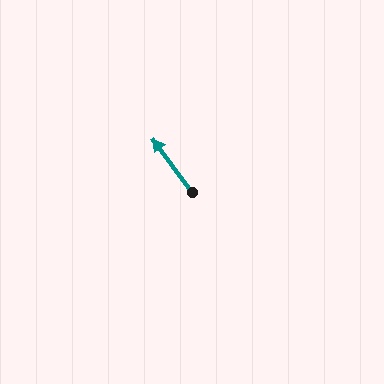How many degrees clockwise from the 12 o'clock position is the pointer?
Approximately 324 degrees.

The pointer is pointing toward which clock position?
Roughly 11 o'clock.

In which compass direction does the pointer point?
Northwest.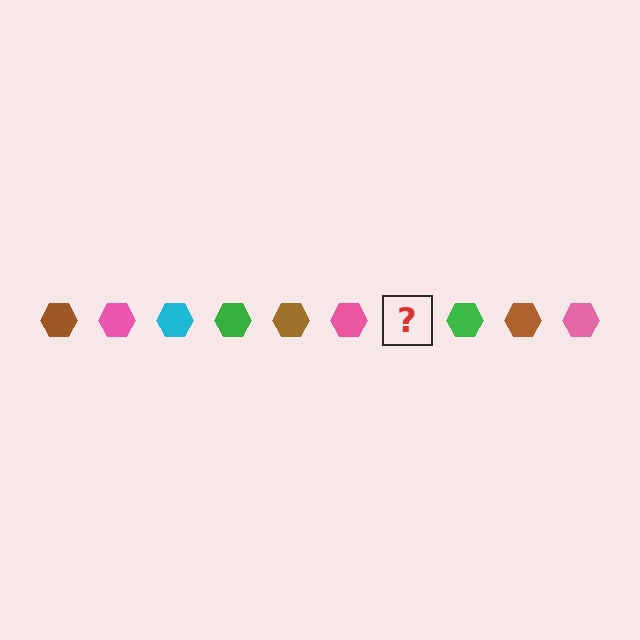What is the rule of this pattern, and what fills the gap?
The rule is that the pattern cycles through brown, pink, cyan, green hexagons. The gap should be filled with a cyan hexagon.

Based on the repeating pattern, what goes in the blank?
The blank should be a cyan hexagon.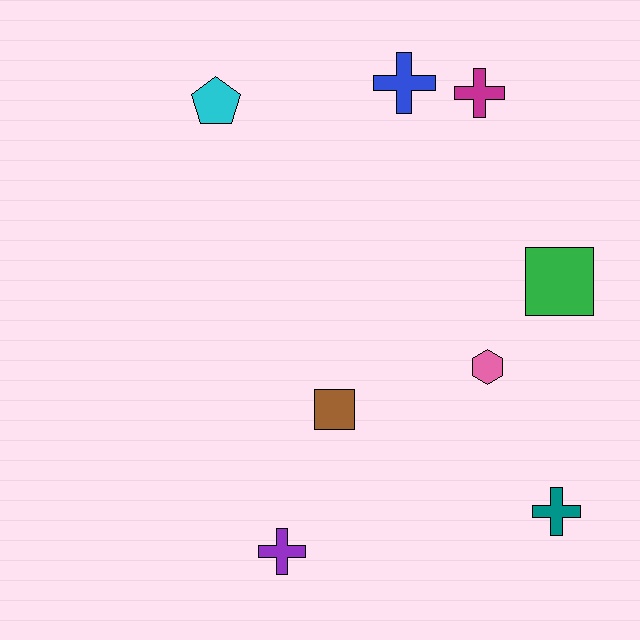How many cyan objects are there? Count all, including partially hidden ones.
There is 1 cyan object.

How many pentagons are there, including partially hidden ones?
There is 1 pentagon.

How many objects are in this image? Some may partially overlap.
There are 8 objects.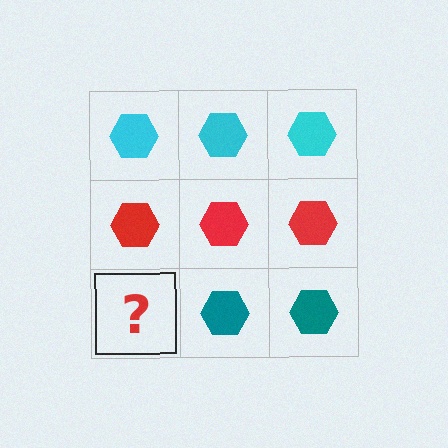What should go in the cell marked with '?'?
The missing cell should contain a teal hexagon.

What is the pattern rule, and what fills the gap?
The rule is that each row has a consistent color. The gap should be filled with a teal hexagon.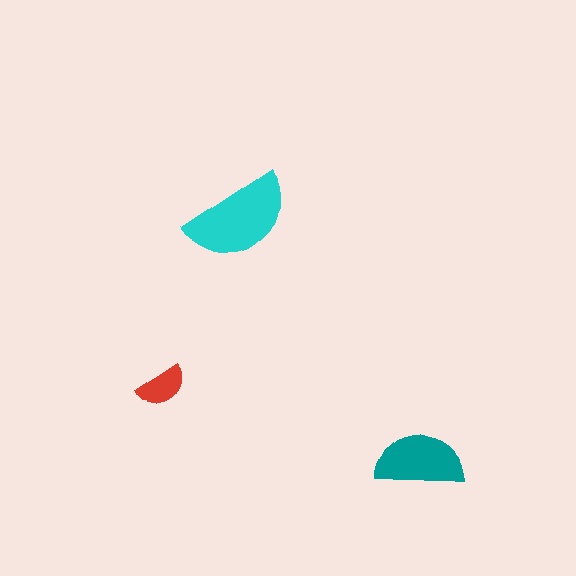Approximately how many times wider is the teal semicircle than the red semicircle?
About 1.5 times wider.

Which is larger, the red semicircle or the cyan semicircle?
The cyan one.